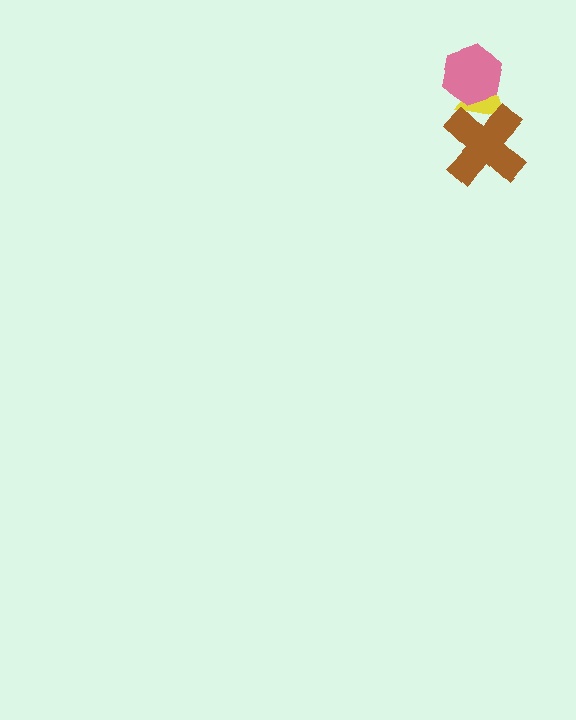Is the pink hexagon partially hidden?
No, no other shape covers it.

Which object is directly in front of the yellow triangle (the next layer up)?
The brown cross is directly in front of the yellow triangle.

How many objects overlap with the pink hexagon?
1 object overlaps with the pink hexagon.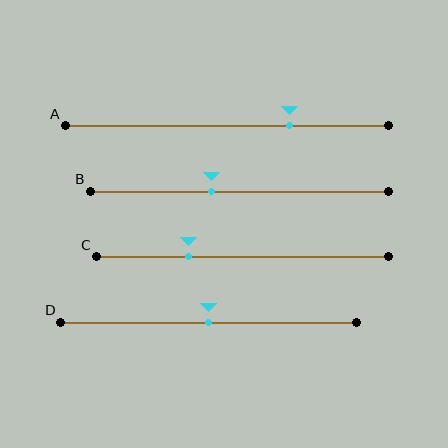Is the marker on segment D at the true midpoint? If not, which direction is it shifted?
Yes, the marker on segment D is at the true midpoint.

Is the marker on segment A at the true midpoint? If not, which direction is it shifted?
No, the marker on segment A is shifted to the right by about 20% of the segment length.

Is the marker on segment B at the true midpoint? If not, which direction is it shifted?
No, the marker on segment B is shifted to the left by about 9% of the segment length.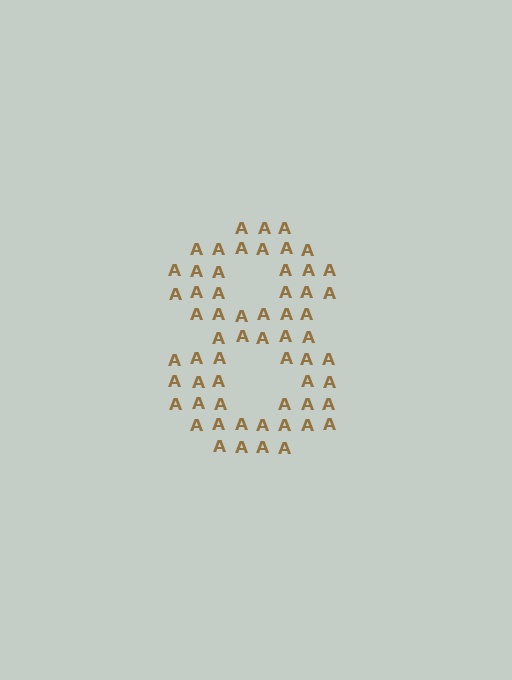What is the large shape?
The large shape is the digit 8.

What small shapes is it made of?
It is made of small letter A's.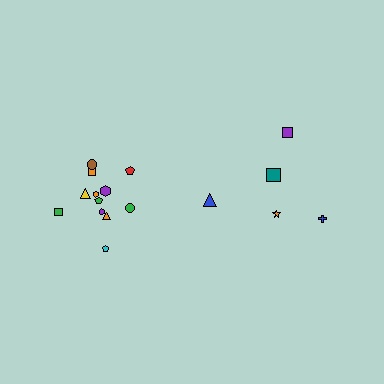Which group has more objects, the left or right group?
The left group.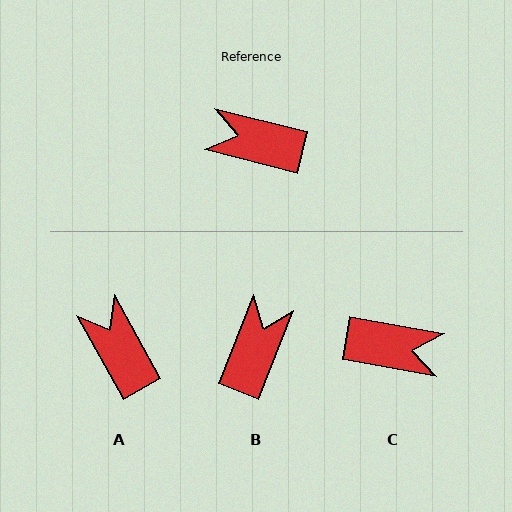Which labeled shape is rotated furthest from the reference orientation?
C, about 176 degrees away.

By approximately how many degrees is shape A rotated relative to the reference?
Approximately 47 degrees clockwise.